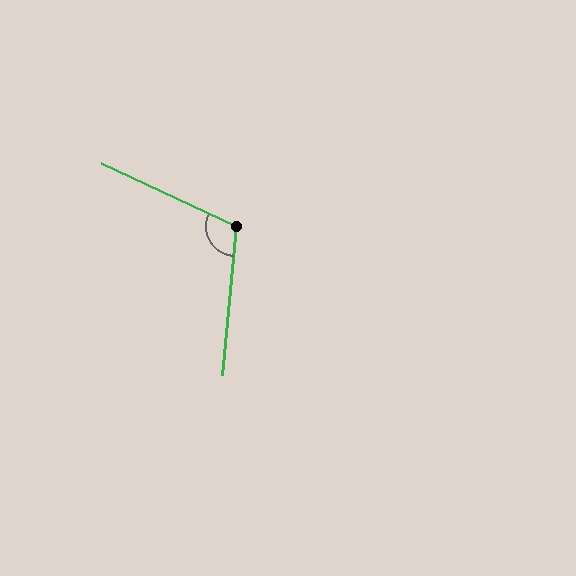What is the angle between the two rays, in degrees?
Approximately 110 degrees.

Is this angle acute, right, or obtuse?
It is obtuse.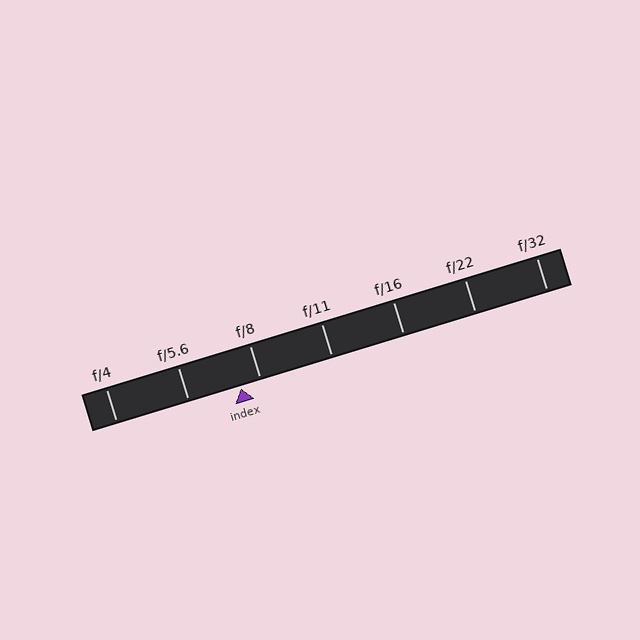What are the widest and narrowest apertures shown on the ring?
The widest aperture shown is f/4 and the narrowest is f/32.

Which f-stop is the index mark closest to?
The index mark is closest to f/8.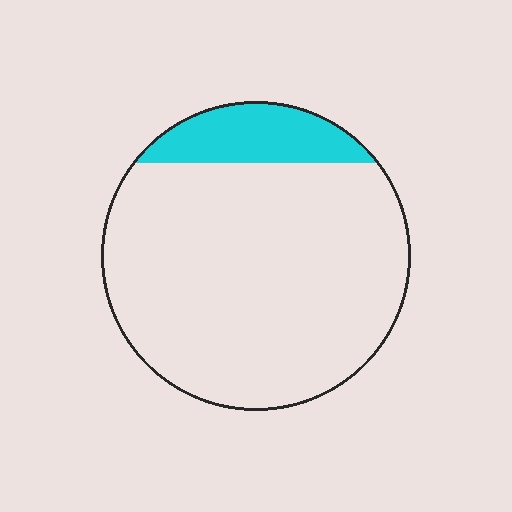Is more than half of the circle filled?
No.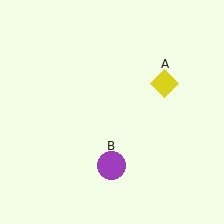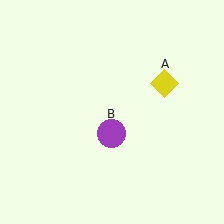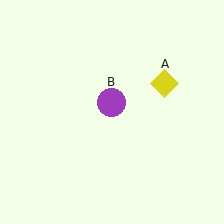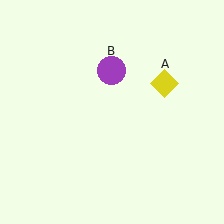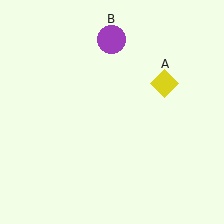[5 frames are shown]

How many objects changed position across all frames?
1 object changed position: purple circle (object B).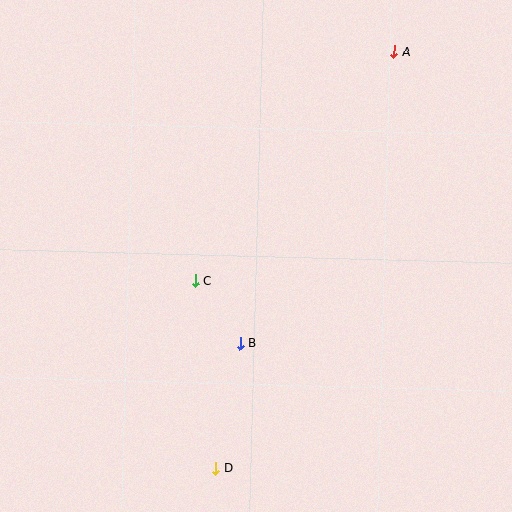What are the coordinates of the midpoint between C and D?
The midpoint between C and D is at (206, 374).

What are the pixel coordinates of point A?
Point A is at (394, 51).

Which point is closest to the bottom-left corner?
Point D is closest to the bottom-left corner.